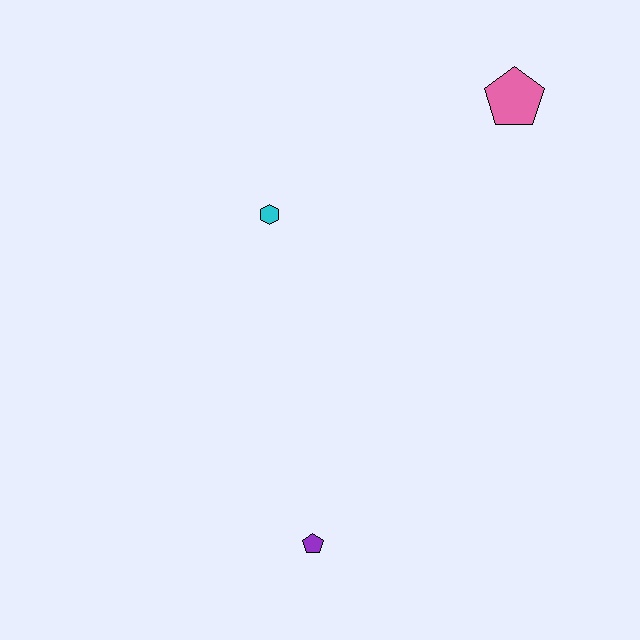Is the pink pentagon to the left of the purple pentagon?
No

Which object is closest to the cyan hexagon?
The pink pentagon is closest to the cyan hexagon.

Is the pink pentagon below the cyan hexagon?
No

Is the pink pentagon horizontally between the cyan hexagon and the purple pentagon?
No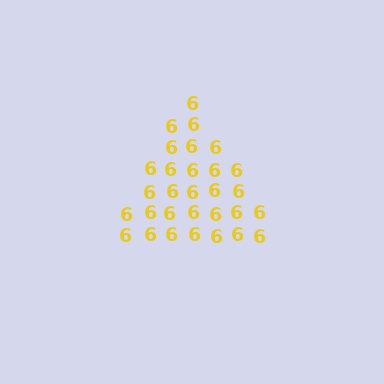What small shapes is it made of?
It is made of small digit 6's.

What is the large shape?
The large shape is a triangle.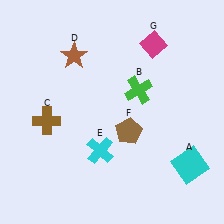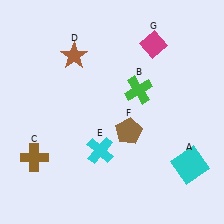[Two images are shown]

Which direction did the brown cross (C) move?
The brown cross (C) moved down.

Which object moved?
The brown cross (C) moved down.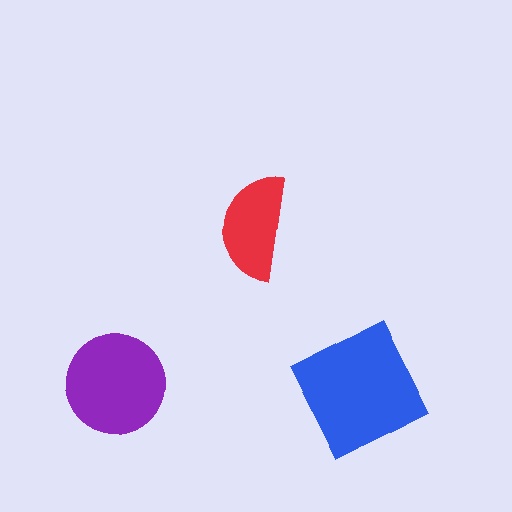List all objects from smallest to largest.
The red semicircle, the purple circle, the blue square.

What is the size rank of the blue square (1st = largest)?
1st.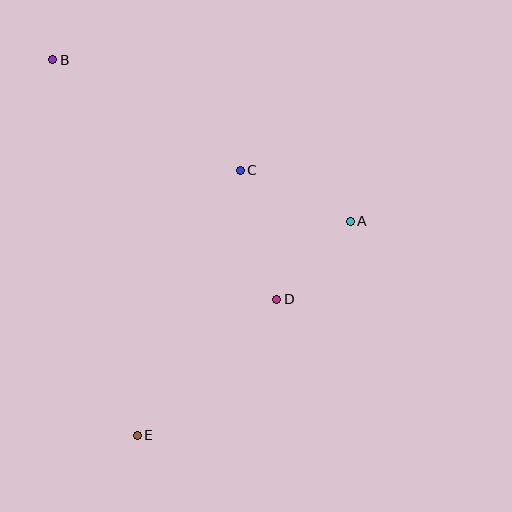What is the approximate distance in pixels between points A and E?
The distance between A and E is approximately 302 pixels.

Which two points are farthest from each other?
Points B and E are farthest from each other.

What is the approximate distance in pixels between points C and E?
The distance between C and E is approximately 285 pixels.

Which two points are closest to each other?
Points A and D are closest to each other.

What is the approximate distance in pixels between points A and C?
The distance between A and C is approximately 121 pixels.